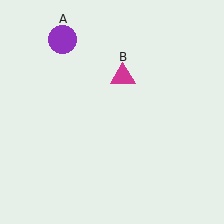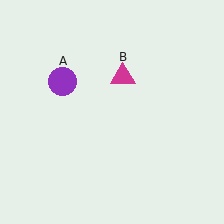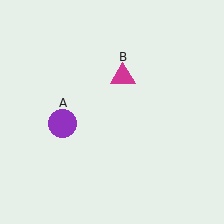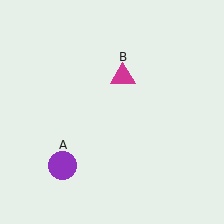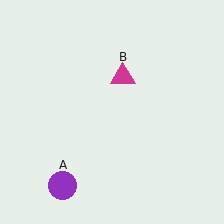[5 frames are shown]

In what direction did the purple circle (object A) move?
The purple circle (object A) moved down.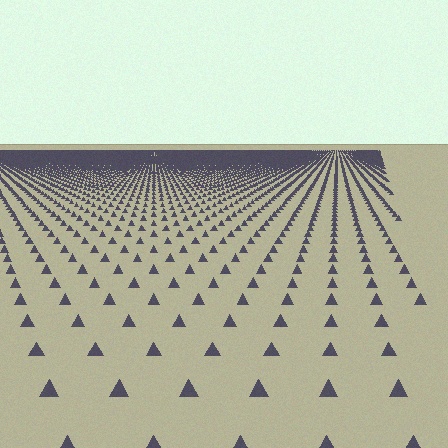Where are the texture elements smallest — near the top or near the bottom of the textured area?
Near the top.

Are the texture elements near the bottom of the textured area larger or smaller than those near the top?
Larger. Near the bottom, elements are closer to the viewer and appear at a bigger on-screen size.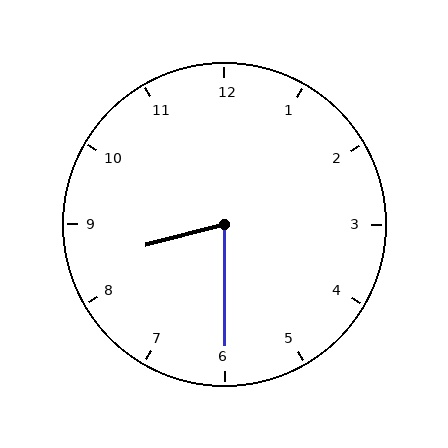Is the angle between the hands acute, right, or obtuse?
It is acute.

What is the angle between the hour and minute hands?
Approximately 75 degrees.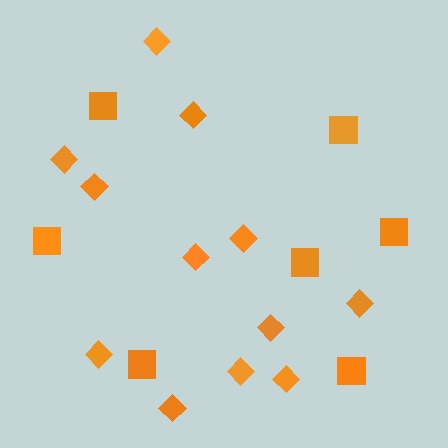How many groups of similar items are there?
There are 2 groups: one group of diamonds (12) and one group of squares (7).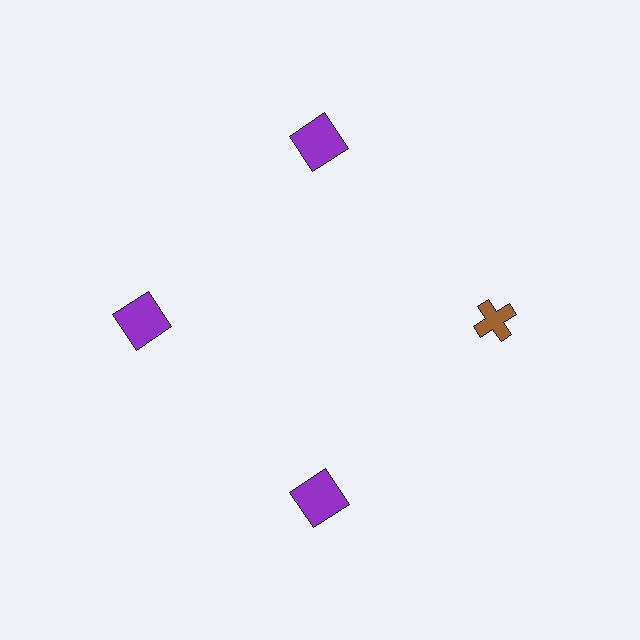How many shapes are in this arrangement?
There are 4 shapes arranged in a ring pattern.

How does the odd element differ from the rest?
It differs in both color (brown instead of purple) and shape (cross instead of square).